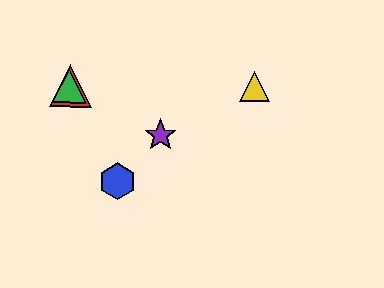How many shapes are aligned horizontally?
3 shapes (the red triangle, the green triangle, the yellow triangle) are aligned horizontally.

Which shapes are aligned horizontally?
The red triangle, the green triangle, the yellow triangle are aligned horizontally.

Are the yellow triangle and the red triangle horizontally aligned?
Yes, both are at y≈87.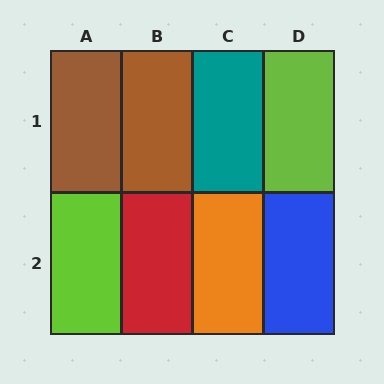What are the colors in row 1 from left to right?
Brown, brown, teal, lime.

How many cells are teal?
1 cell is teal.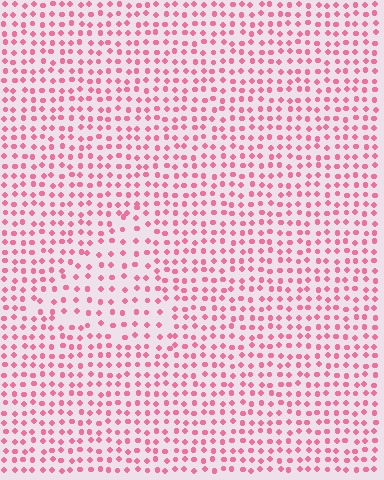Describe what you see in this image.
The image contains small pink elements arranged at two different densities. A triangle-shaped region is visible where the elements are less densely packed than the surrounding area.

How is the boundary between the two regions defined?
The boundary is defined by a change in element density (approximately 1.5x ratio). All elements are the same color, size, and shape.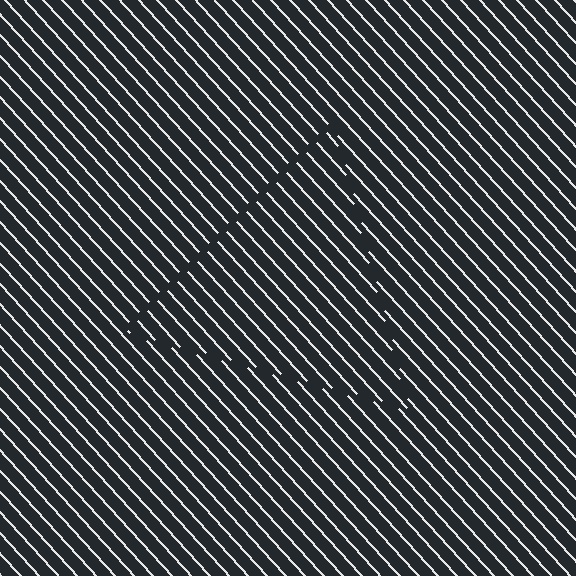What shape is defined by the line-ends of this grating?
An illusory triangle. The interior of the shape contains the same grating, shifted by half a period — the contour is defined by the phase discontinuity where line-ends from the inner and outer gratings abut.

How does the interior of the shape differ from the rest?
The interior of the shape contains the same grating, shifted by half a period — the contour is defined by the phase discontinuity where line-ends from the inner and outer gratings abut.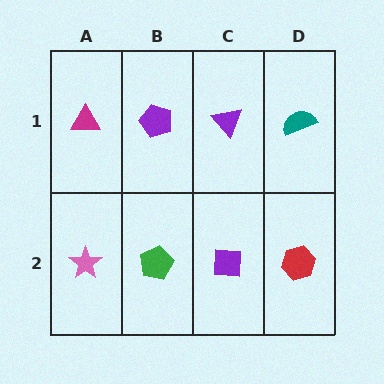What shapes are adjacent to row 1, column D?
A red hexagon (row 2, column D), a purple triangle (row 1, column C).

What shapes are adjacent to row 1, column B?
A green pentagon (row 2, column B), a magenta triangle (row 1, column A), a purple triangle (row 1, column C).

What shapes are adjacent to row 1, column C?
A purple square (row 2, column C), a purple pentagon (row 1, column B), a teal semicircle (row 1, column D).